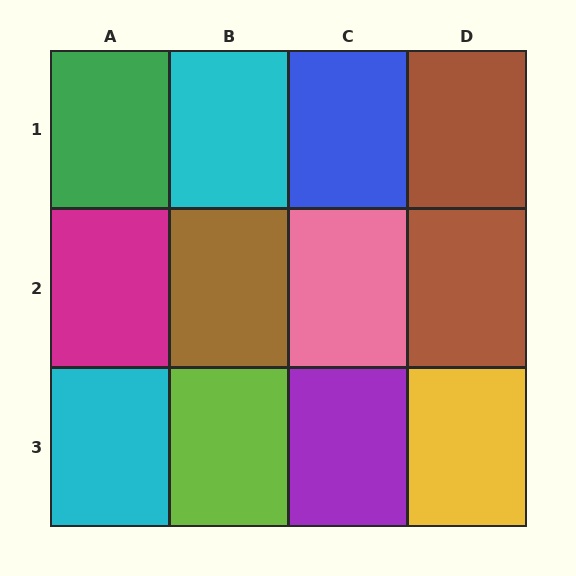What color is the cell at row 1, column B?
Cyan.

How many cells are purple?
1 cell is purple.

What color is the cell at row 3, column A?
Cyan.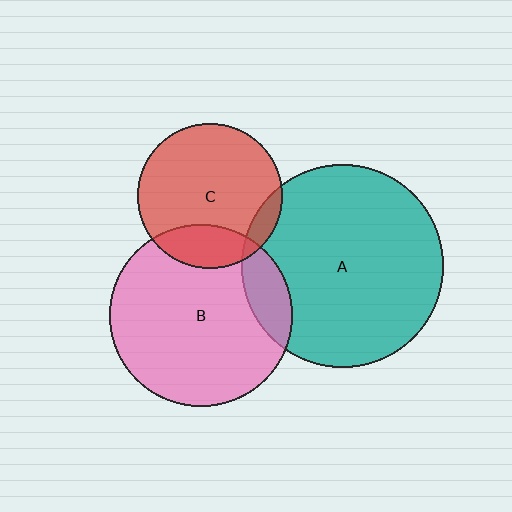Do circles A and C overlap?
Yes.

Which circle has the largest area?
Circle A (teal).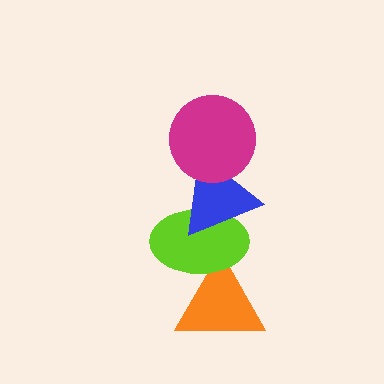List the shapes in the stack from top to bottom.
From top to bottom: the magenta circle, the blue triangle, the lime ellipse, the orange triangle.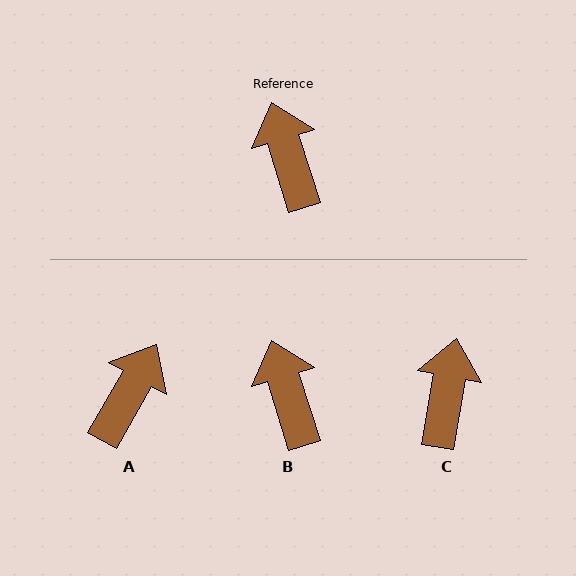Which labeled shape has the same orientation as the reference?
B.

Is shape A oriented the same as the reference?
No, it is off by about 47 degrees.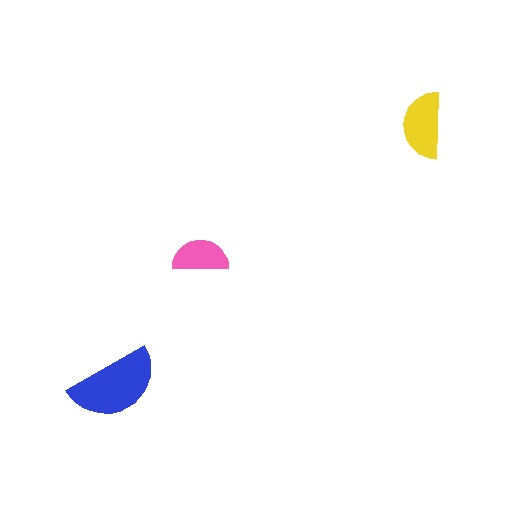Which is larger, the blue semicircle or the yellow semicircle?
The blue one.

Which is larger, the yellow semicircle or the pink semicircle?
The yellow one.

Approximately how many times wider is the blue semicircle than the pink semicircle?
About 1.5 times wider.